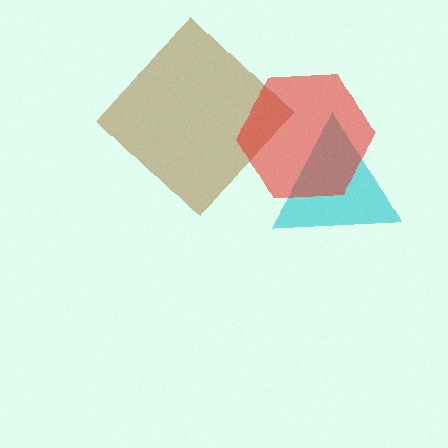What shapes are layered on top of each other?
The layered shapes are: a cyan triangle, a brown diamond, a red hexagon.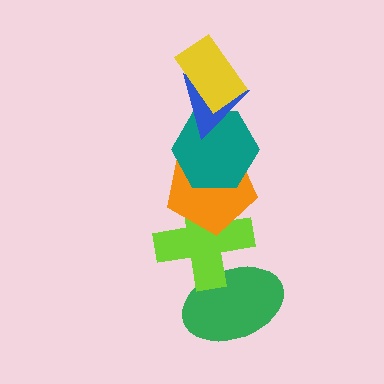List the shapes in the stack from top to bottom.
From top to bottom: the yellow rectangle, the blue triangle, the teal hexagon, the orange pentagon, the lime cross, the green ellipse.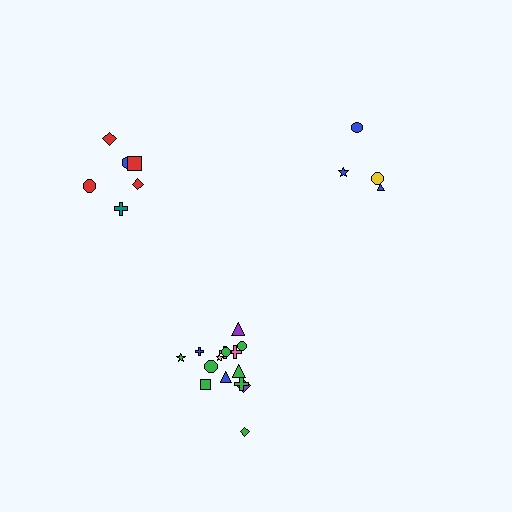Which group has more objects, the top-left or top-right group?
The top-left group.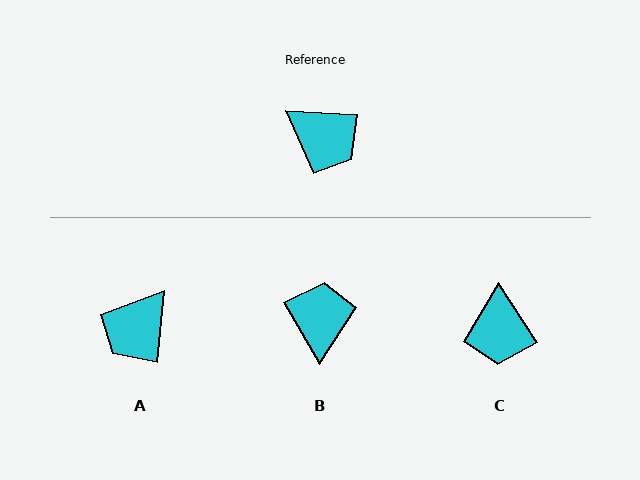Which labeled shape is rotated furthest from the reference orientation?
B, about 123 degrees away.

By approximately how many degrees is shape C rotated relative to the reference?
Approximately 54 degrees clockwise.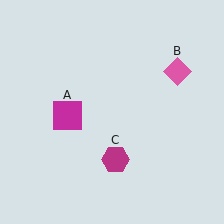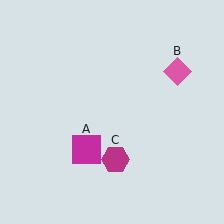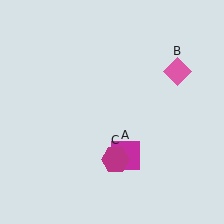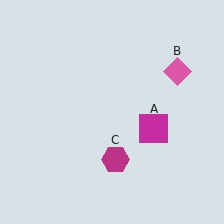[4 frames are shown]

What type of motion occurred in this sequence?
The magenta square (object A) rotated counterclockwise around the center of the scene.